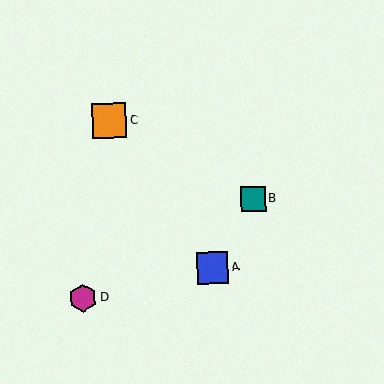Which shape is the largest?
The orange square (labeled C) is the largest.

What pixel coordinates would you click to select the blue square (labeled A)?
Click at (212, 268) to select the blue square A.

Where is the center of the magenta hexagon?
The center of the magenta hexagon is at (83, 298).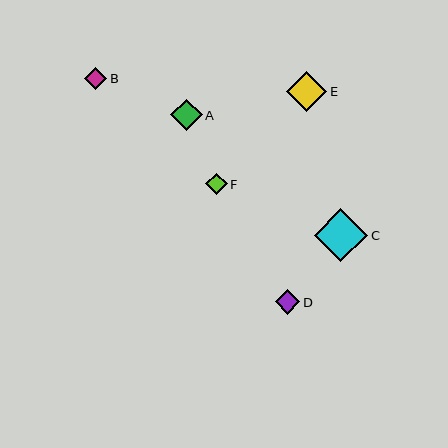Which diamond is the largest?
Diamond C is the largest with a size of approximately 53 pixels.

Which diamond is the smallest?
Diamond F is the smallest with a size of approximately 22 pixels.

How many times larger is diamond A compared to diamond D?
Diamond A is approximately 1.3 times the size of diamond D.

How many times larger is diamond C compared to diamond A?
Diamond C is approximately 1.7 times the size of diamond A.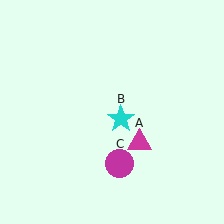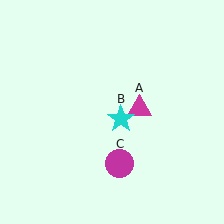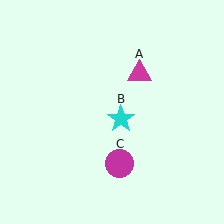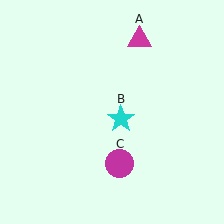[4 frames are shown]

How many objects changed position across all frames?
1 object changed position: magenta triangle (object A).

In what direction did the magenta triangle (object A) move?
The magenta triangle (object A) moved up.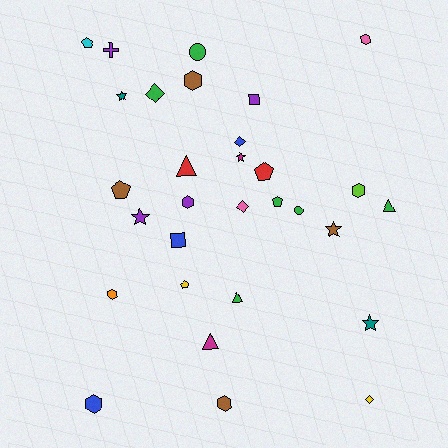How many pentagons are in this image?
There are 5 pentagons.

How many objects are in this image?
There are 30 objects.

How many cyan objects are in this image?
There is 1 cyan object.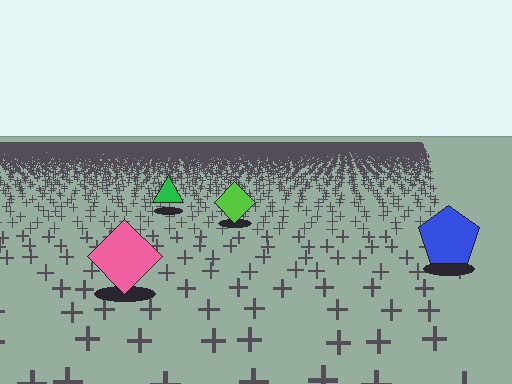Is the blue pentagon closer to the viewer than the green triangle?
Yes. The blue pentagon is closer — you can tell from the texture gradient: the ground texture is coarser near it.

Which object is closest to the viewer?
The pink diamond is closest. The texture marks near it are larger and more spread out.